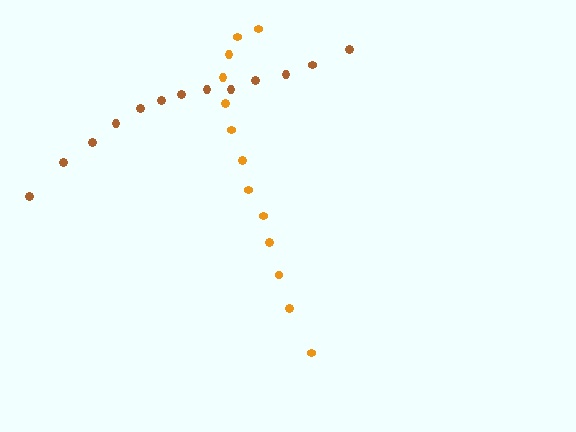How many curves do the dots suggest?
There are 2 distinct paths.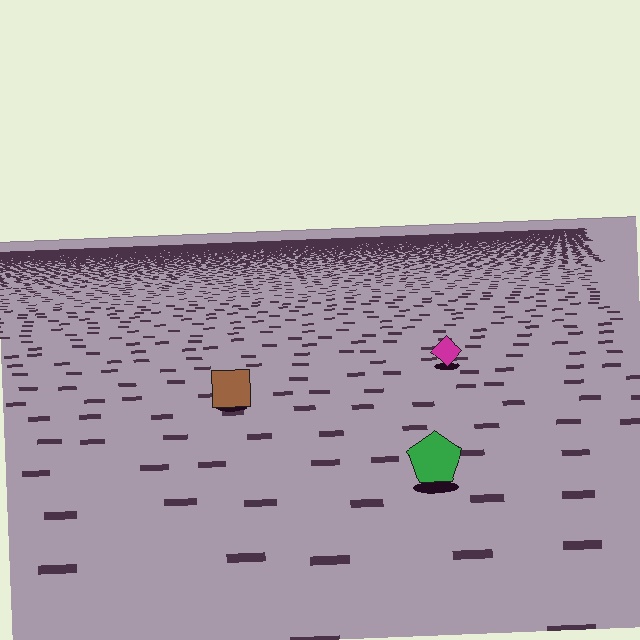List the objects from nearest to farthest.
From nearest to farthest: the green pentagon, the brown square, the magenta diamond.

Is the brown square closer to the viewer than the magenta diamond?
Yes. The brown square is closer — you can tell from the texture gradient: the ground texture is coarser near it.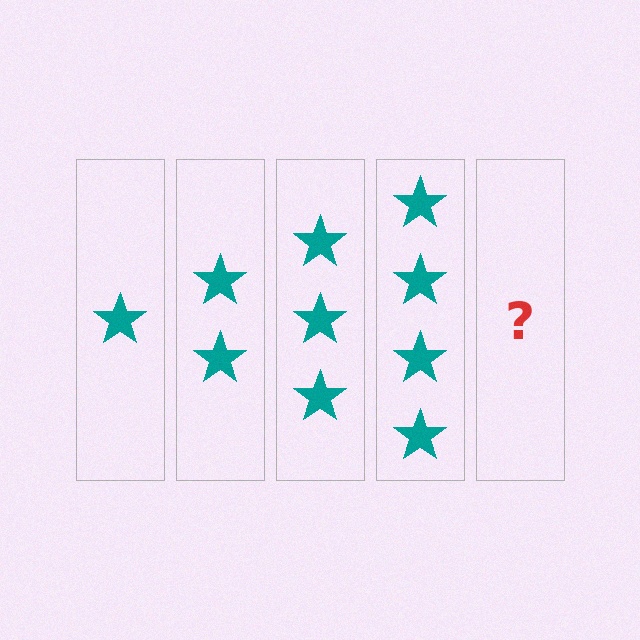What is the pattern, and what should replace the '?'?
The pattern is that each step adds one more star. The '?' should be 5 stars.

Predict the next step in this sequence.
The next step is 5 stars.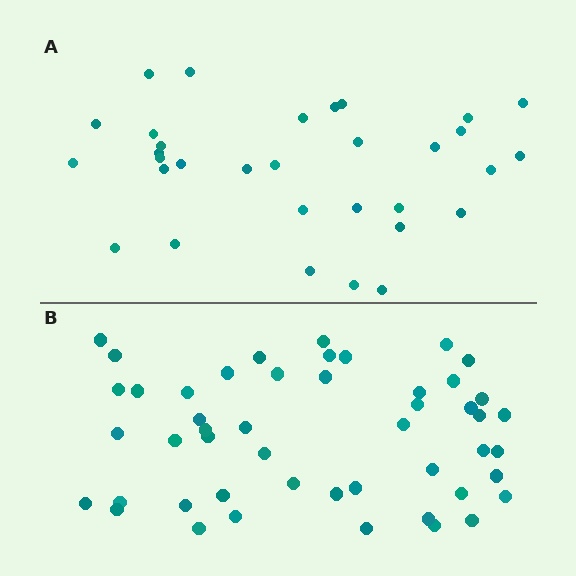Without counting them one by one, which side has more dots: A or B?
Region B (the bottom region) has more dots.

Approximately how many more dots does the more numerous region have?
Region B has approximately 15 more dots than region A.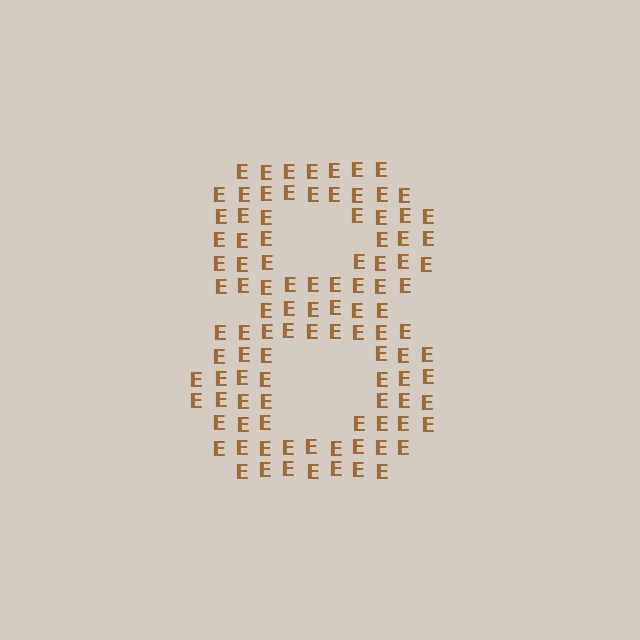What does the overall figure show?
The overall figure shows the digit 8.